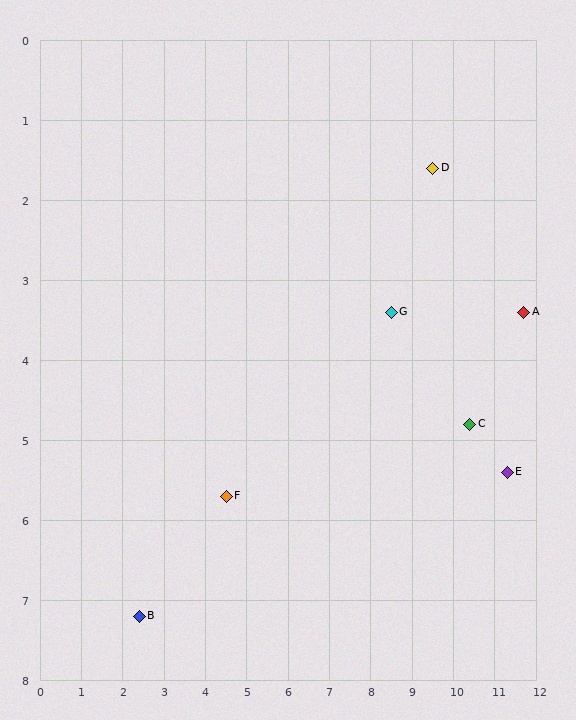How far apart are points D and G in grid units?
Points D and G are about 2.1 grid units apart.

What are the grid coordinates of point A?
Point A is at approximately (11.7, 3.4).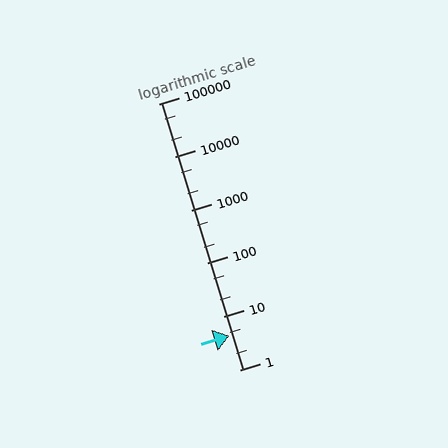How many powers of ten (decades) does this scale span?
The scale spans 5 decades, from 1 to 100000.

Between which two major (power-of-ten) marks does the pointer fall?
The pointer is between 1 and 10.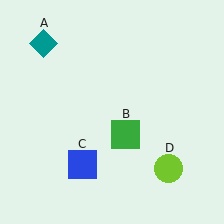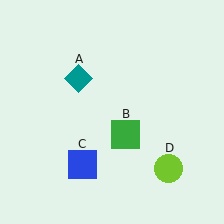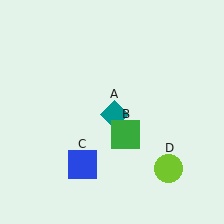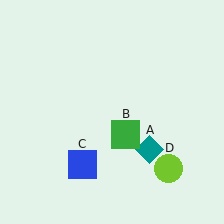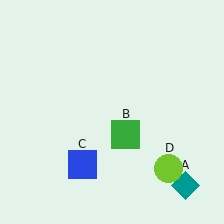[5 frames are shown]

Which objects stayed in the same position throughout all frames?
Green square (object B) and blue square (object C) and lime circle (object D) remained stationary.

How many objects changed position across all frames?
1 object changed position: teal diamond (object A).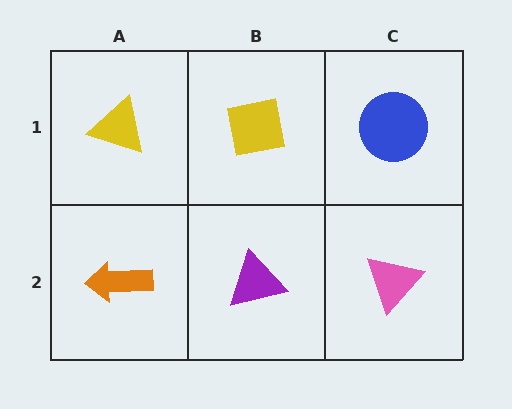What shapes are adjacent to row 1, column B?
A purple triangle (row 2, column B), a yellow triangle (row 1, column A), a blue circle (row 1, column C).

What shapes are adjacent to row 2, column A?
A yellow triangle (row 1, column A), a purple triangle (row 2, column B).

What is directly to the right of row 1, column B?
A blue circle.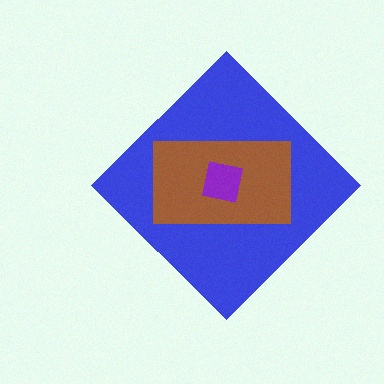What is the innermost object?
The purple square.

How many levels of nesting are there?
3.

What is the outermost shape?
The blue diamond.